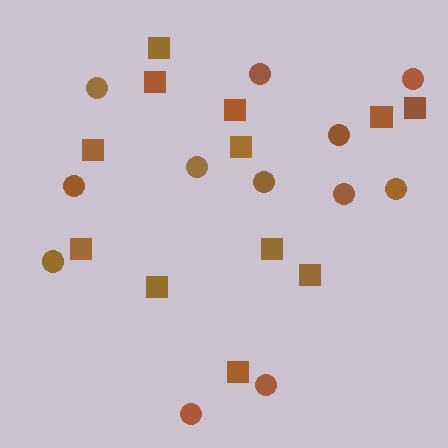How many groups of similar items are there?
There are 2 groups: one group of squares (12) and one group of circles (12).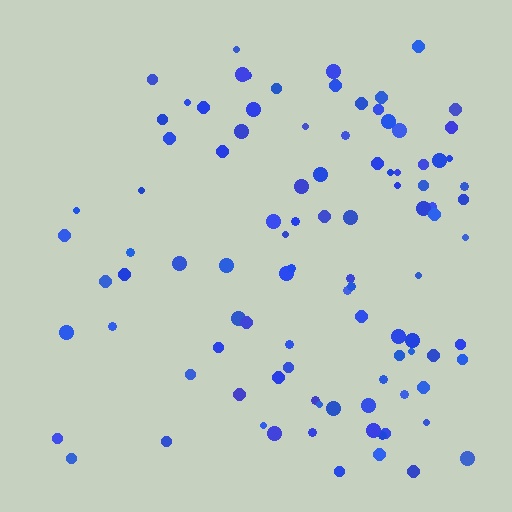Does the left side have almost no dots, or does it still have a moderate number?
Still a moderate number, just noticeably fewer than the right.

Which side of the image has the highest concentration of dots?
The right.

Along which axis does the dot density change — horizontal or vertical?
Horizontal.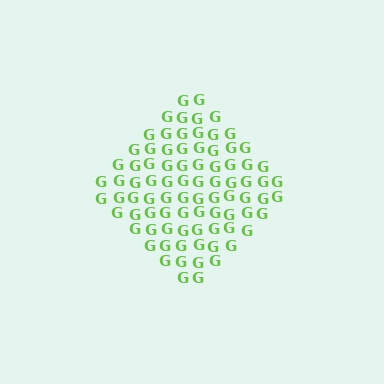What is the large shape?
The large shape is a diamond.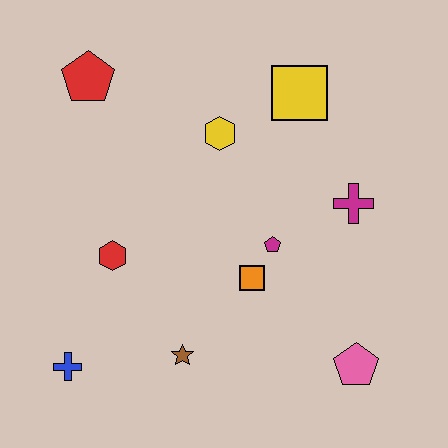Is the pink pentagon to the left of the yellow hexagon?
No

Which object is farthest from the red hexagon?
The pink pentagon is farthest from the red hexagon.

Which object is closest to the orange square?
The magenta pentagon is closest to the orange square.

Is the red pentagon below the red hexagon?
No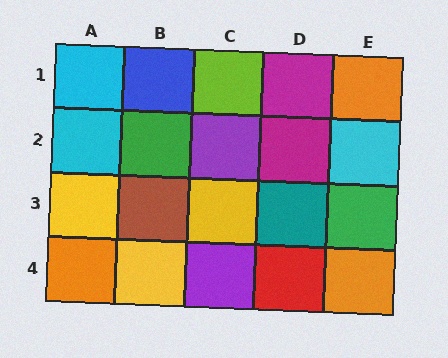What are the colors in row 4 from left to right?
Orange, yellow, purple, red, orange.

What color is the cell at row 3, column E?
Green.